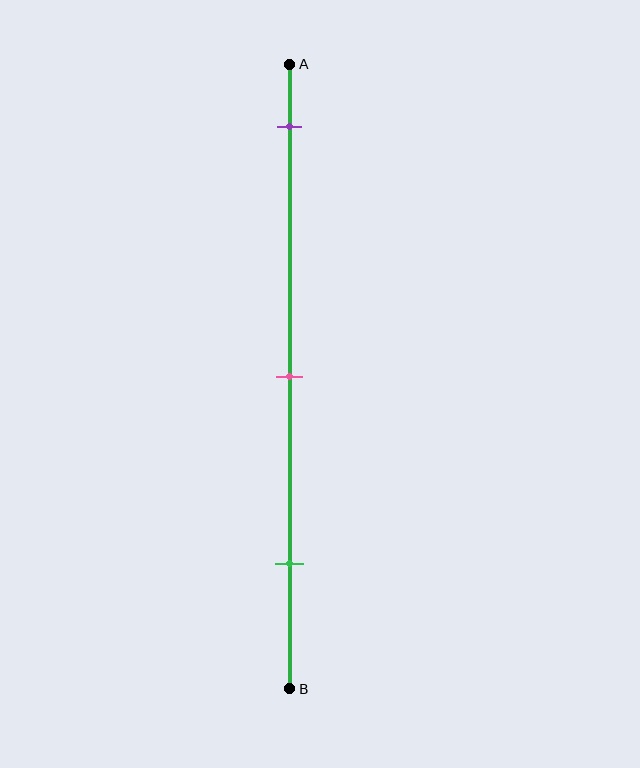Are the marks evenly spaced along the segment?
Yes, the marks are approximately evenly spaced.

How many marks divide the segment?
There are 3 marks dividing the segment.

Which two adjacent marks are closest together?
The pink and green marks are the closest adjacent pair.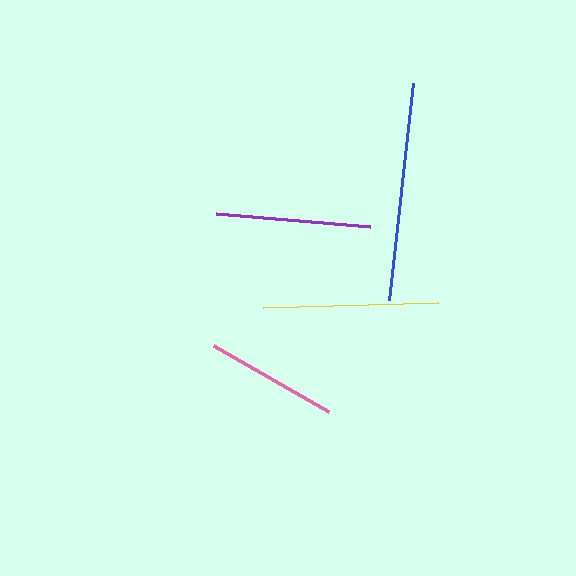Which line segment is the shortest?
The pink line is the shortest at approximately 132 pixels.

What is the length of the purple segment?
The purple segment is approximately 155 pixels long.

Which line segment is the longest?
The blue line is the longest at approximately 219 pixels.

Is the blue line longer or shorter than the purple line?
The blue line is longer than the purple line.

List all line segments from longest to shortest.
From longest to shortest: blue, yellow, purple, pink.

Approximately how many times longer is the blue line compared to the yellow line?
The blue line is approximately 1.3 times the length of the yellow line.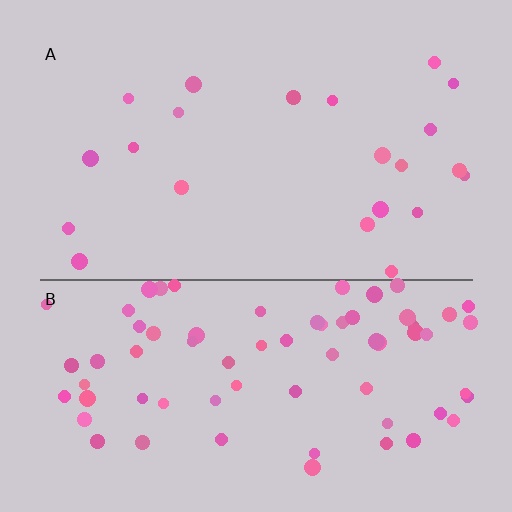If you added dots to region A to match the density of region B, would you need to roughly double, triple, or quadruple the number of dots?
Approximately triple.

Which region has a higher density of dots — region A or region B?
B (the bottom).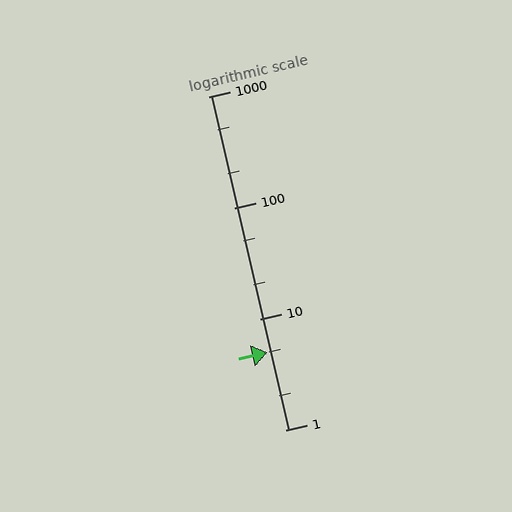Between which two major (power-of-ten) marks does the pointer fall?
The pointer is between 1 and 10.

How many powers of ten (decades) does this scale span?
The scale spans 3 decades, from 1 to 1000.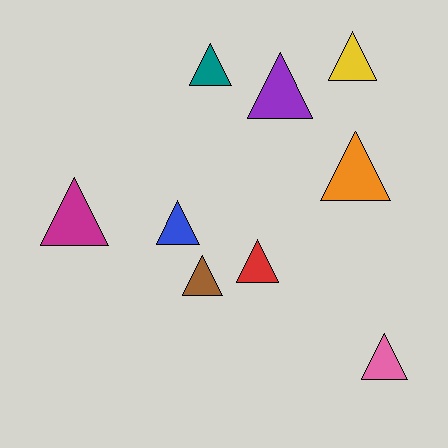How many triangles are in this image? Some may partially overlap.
There are 9 triangles.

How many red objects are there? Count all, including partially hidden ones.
There is 1 red object.